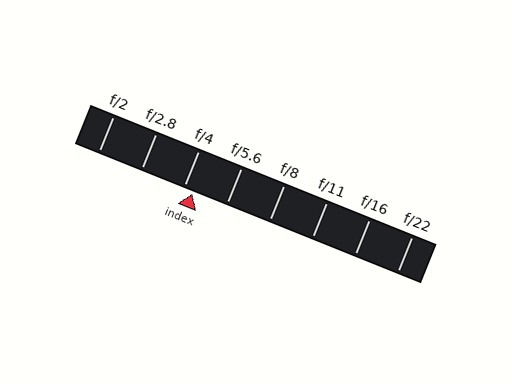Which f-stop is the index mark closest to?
The index mark is closest to f/4.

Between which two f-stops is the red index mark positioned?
The index mark is between f/4 and f/5.6.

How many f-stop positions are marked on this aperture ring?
There are 8 f-stop positions marked.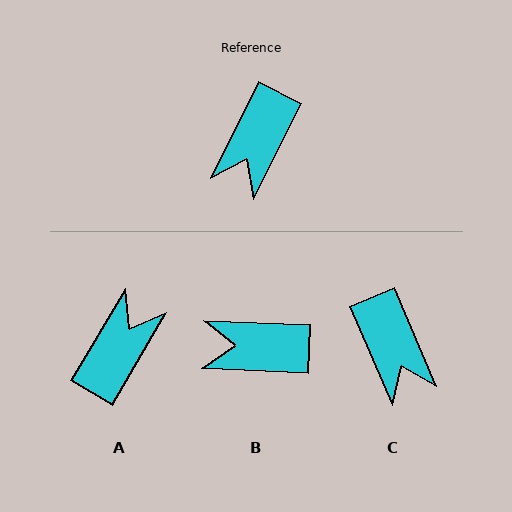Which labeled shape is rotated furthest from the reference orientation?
A, about 176 degrees away.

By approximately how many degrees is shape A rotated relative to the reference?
Approximately 176 degrees counter-clockwise.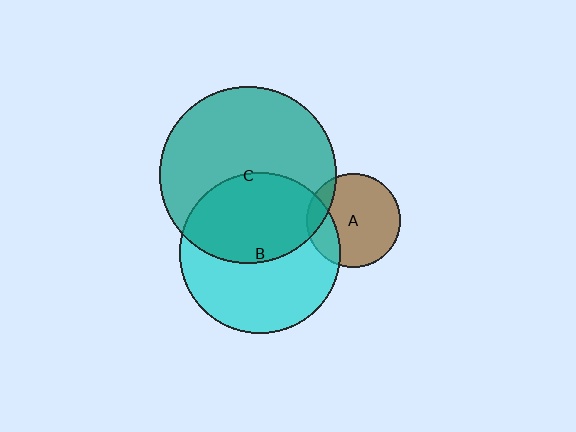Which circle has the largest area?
Circle C (teal).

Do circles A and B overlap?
Yes.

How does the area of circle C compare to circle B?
Approximately 1.2 times.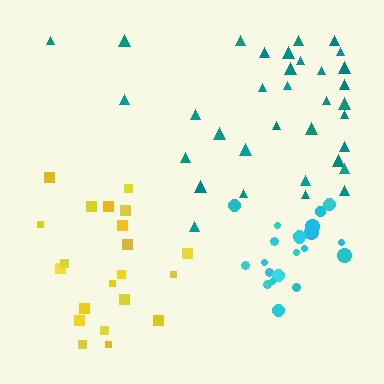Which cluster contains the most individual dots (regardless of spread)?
Teal (34).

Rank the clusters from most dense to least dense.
cyan, teal, yellow.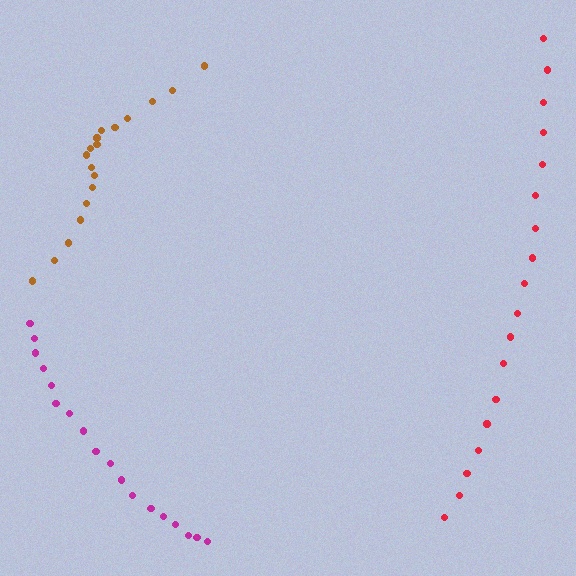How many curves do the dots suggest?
There are 3 distinct paths.